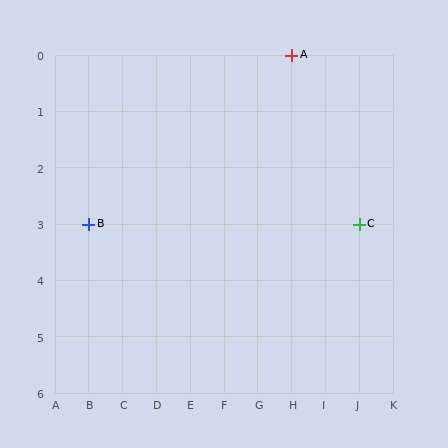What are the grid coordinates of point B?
Point B is at grid coordinates (B, 3).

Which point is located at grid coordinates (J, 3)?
Point C is at (J, 3).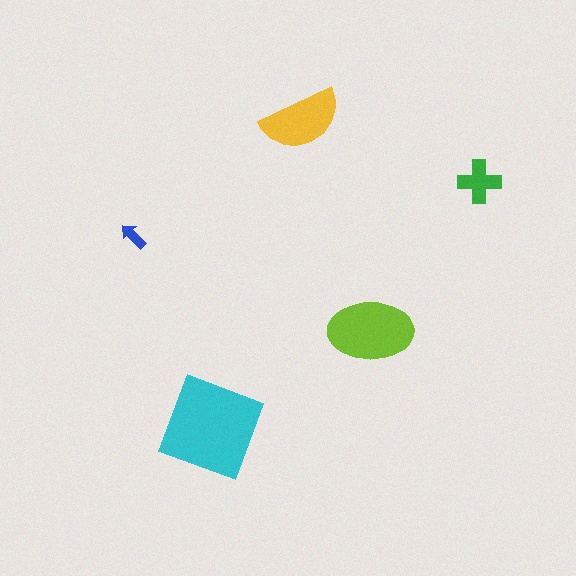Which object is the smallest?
The blue arrow.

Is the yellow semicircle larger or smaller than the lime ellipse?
Smaller.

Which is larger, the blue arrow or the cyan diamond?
The cyan diamond.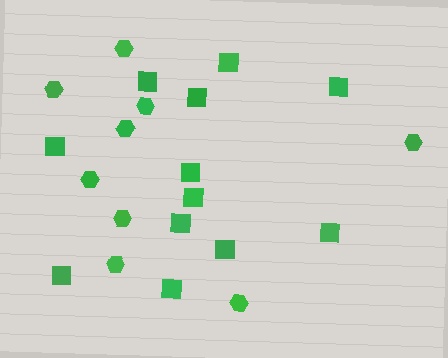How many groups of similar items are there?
There are 2 groups: one group of hexagons (9) and one group of squares (12).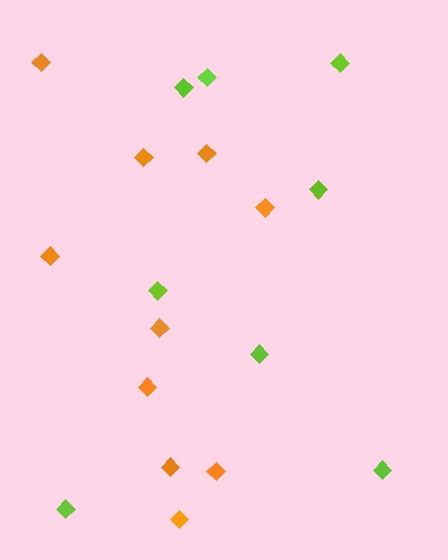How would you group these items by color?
There are 2 groups: one group of orange diamonds (10) and one group of lime diamonds (8).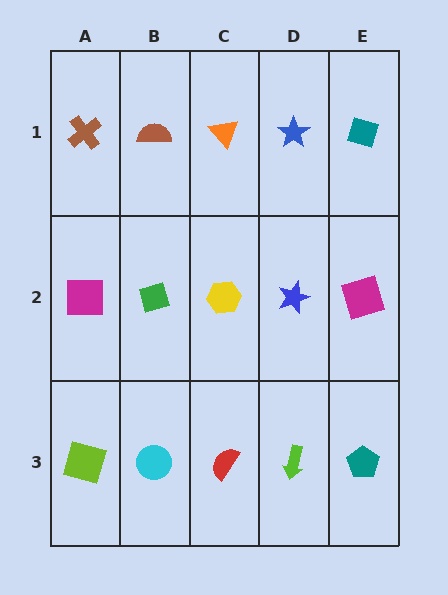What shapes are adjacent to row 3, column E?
A magenta square (row 2, column E), a lime arrow (row 3, column D).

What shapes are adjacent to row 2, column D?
A blue star (row 1, column D), a lime arrow (row 3, column D), a yellow hexagon (row 2, column C), a magenta square (row 2, column E).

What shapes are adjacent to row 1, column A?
A magenta square (row 2, column A), a brown semicircle (row 1, column B).